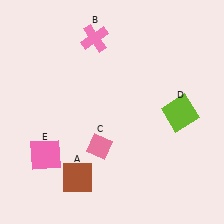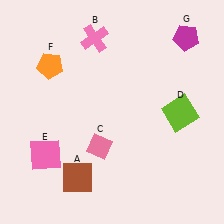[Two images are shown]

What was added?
An orange pentagon (F), a magenta pentagon (G) were added in Image 2.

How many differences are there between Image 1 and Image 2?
There are 2 differences between the two images.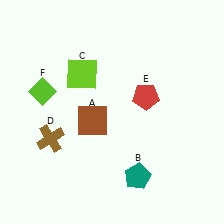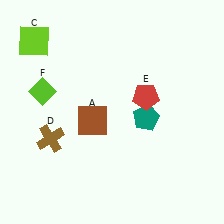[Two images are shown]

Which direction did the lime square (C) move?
The lime square (C) moved left.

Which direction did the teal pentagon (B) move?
The teal pentagon (B) moved up.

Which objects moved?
The objects that moved are: the teal pentagon (B), the lime square (C).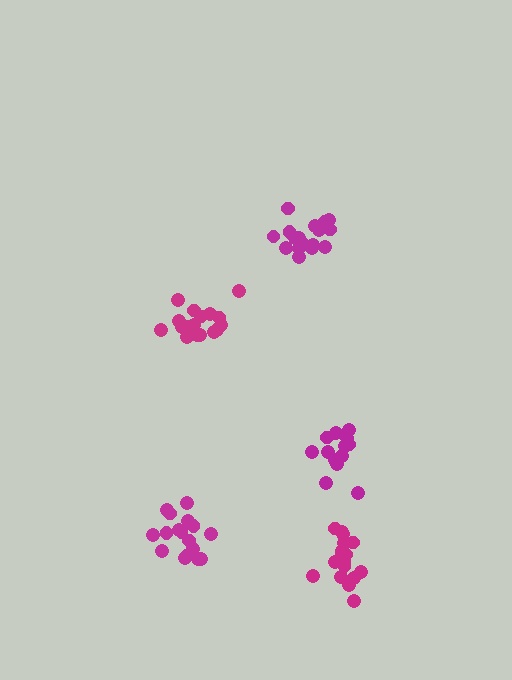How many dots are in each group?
Group 1: 17 dots, Group 2: 17 dots, Group 3: 17 dots, Group 4: 13 dots, Group 5: 17 dots (81 total).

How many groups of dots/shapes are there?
There are 5 groups.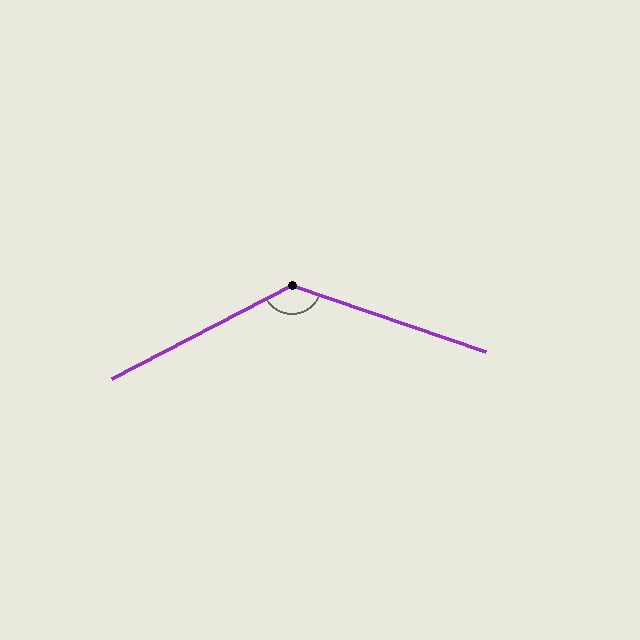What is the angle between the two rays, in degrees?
Approximately 134 degrees.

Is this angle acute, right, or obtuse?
It is obtuse.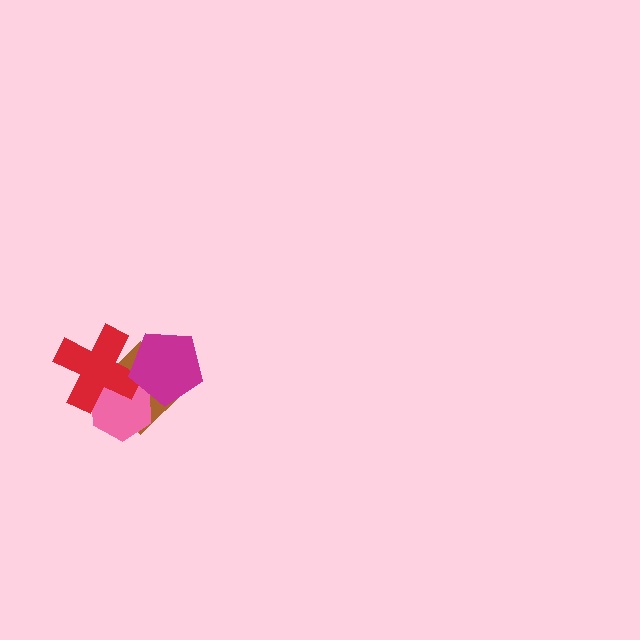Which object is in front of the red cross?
The magenta pentagon is in front of the red cross.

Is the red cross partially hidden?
Yes, it is partially covered by another shape.